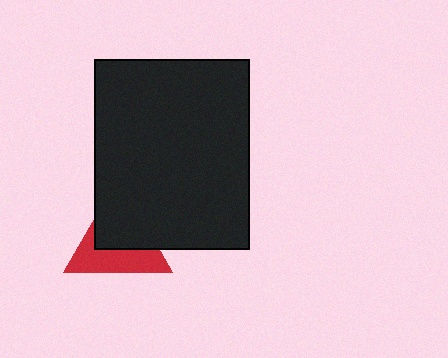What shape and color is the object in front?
The object in front is a black rectangle.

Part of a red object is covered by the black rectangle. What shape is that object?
It is a triangle.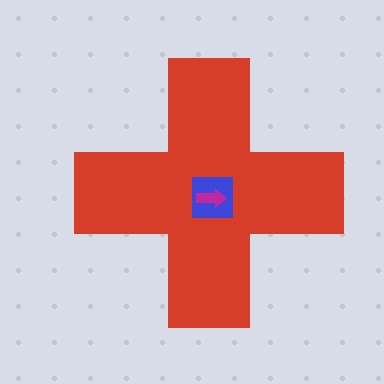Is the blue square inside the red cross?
Yes.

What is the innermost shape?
The magenta arrow.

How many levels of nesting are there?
3.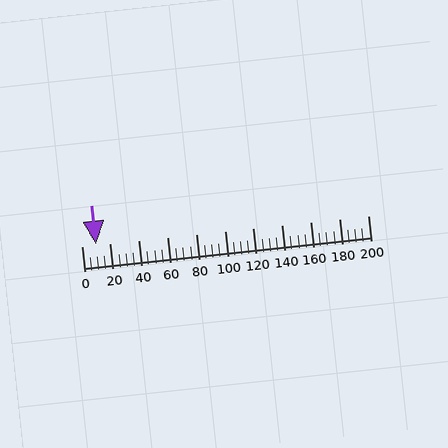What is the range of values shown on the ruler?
The ruler shows values from 0 to 200.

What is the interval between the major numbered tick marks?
The major tick marks are spaced 20 units apart.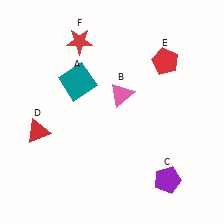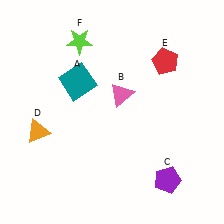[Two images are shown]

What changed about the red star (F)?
In Image 1, F is red. In Image 2, it changed to lime.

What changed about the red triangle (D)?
In Image 1, D is red. In Image 2, it changed to orange.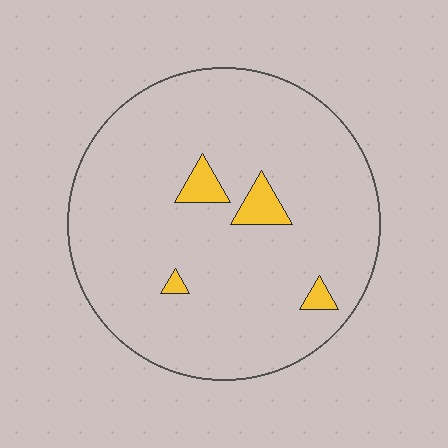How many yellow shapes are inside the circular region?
4.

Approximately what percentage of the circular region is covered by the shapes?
Approximately 5%.